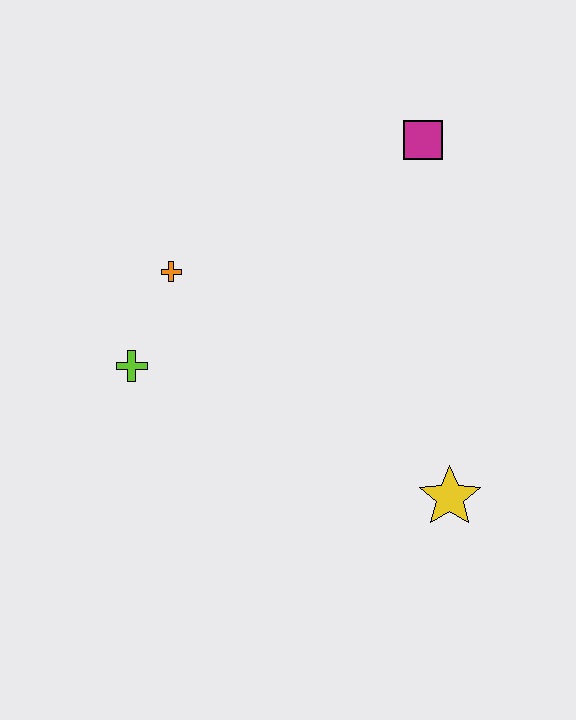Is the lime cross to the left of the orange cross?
Yes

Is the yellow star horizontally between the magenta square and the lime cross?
No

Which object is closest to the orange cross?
The lime cross is closest to the orange cross.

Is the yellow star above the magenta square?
No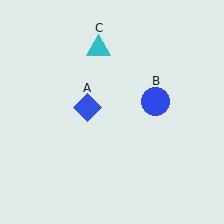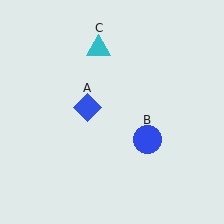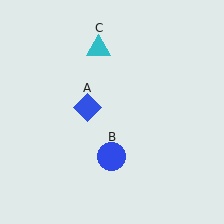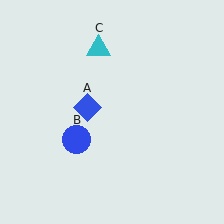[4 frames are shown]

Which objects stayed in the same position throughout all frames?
Blue diamond (object A) and cyan triangle (object C) remained stationary.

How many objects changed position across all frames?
1 object changed position: blue circle (object B).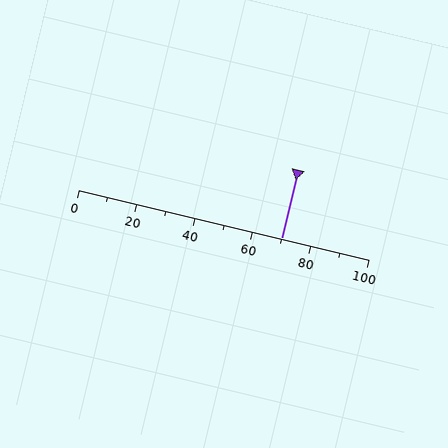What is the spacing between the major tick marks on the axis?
The major ticks are spaced 20 apart.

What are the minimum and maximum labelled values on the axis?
The axis runs from 0 to 100.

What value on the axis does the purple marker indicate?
The marker indicates approximately 70.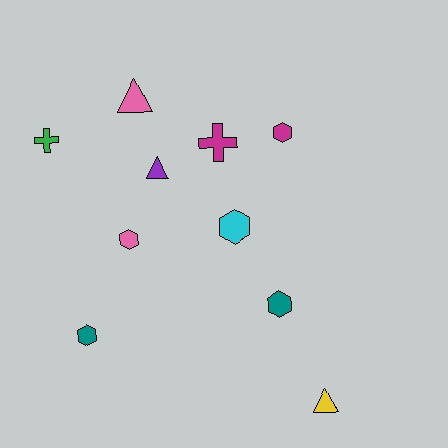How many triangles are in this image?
There are 3 triangles.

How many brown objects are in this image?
There are no brown objects.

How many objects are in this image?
There are 10 objects.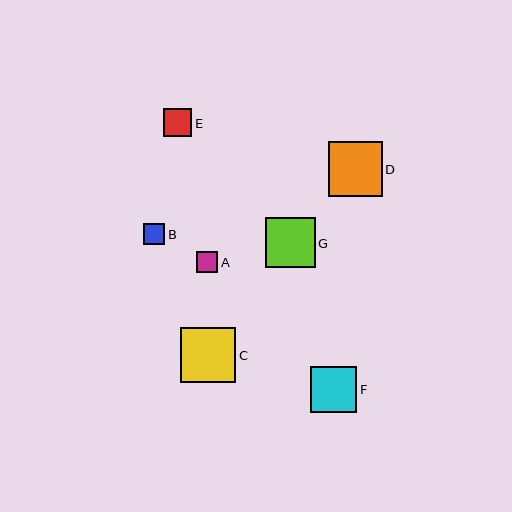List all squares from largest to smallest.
From largest to smallest: C, D, G, F, E, B, A.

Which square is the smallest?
Square A is the smallest with a size of approximately 21 pixels.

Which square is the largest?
Square C is the largest with a size of approximately 55 pixels.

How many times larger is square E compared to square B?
Square E is approximately 1.3 times the size of square B.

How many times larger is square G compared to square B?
Square G is approximately 2.3 times the size of square B.